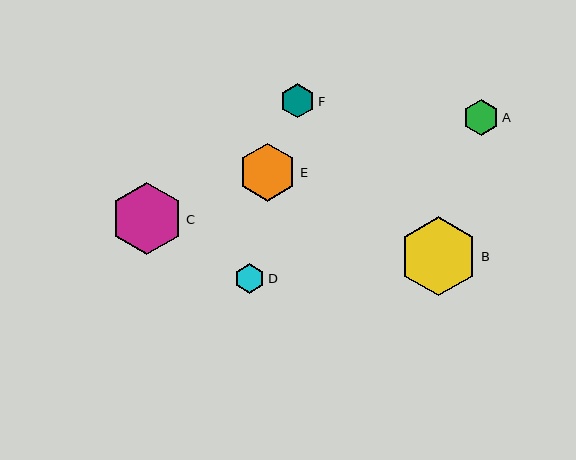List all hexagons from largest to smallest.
From largest to smallest: B, C, E, A, F, D.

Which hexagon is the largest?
Hexagon B is the largest with a size of approximately 80 pixels.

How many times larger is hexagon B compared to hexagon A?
Hexagon B is approximately 2.2 times the size of hexagon A.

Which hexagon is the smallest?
Hexagon D is the smallest with a size of approximately 30 pixels.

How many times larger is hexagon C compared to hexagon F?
Hexagon C is approximately 2.1 times the size of hexagon F.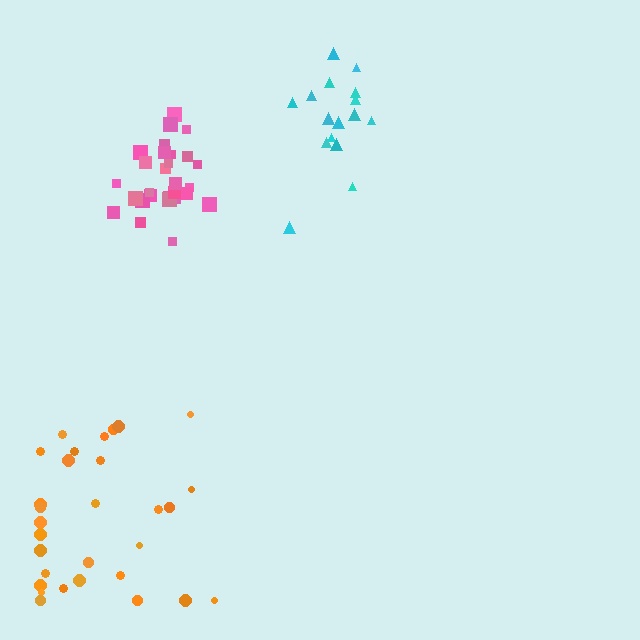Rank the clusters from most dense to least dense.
pink, cyan, orange.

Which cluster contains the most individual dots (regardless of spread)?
Orange (34).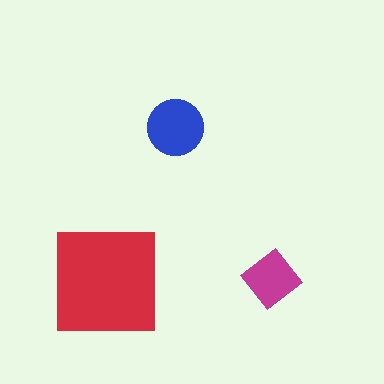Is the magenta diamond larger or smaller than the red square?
Smaller.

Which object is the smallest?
The magenta diamond.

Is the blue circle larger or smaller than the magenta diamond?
Larger.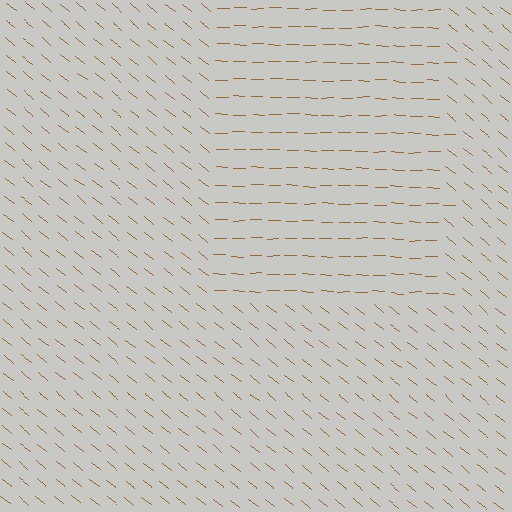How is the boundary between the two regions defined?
The boundary is defined purely by a change in line orientation (approximately 38 degrees difference). All lines are the same color and thickness.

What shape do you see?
I see a rectangle.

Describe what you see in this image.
The image is filled with small brown line segments. A rectangle region in the image has lines oriented differently from the surrounding lines, creating a visible texture boundary.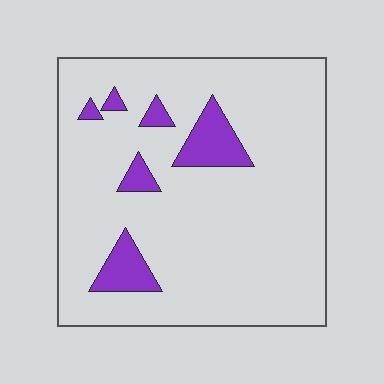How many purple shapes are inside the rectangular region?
6.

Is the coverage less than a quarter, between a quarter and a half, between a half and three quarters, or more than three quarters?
Less than a quarter.